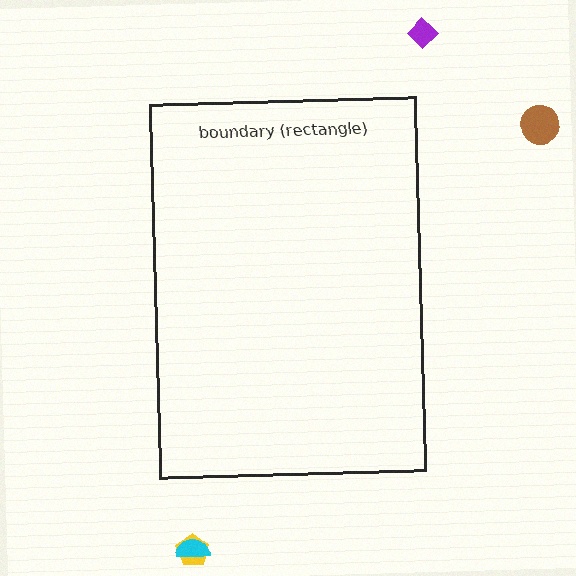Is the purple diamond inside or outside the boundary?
Outside.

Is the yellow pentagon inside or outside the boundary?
Outside.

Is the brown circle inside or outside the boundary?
Outside.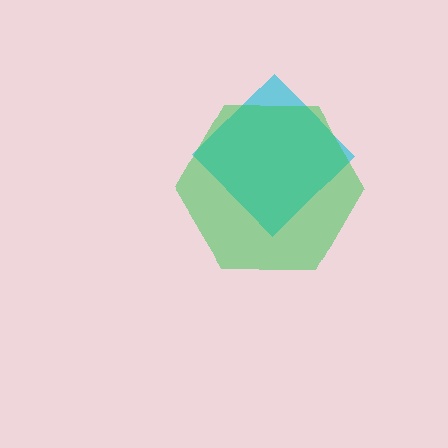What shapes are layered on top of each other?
The layered shapes are: a cyan diamond, a green hexagon.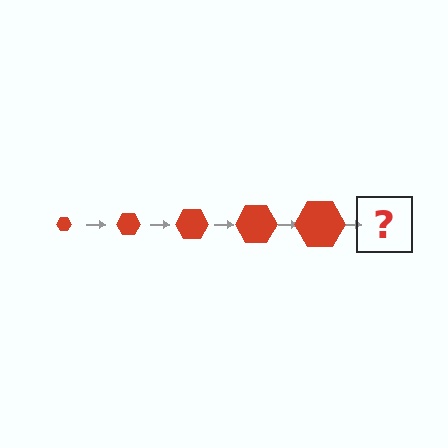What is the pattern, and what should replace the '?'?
The pattern is that the hexagon gets progressively larger each step. The '?' should be a red hexagon, larger than the previous one.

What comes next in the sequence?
The next element should be a red hexagon, larger than the previous one.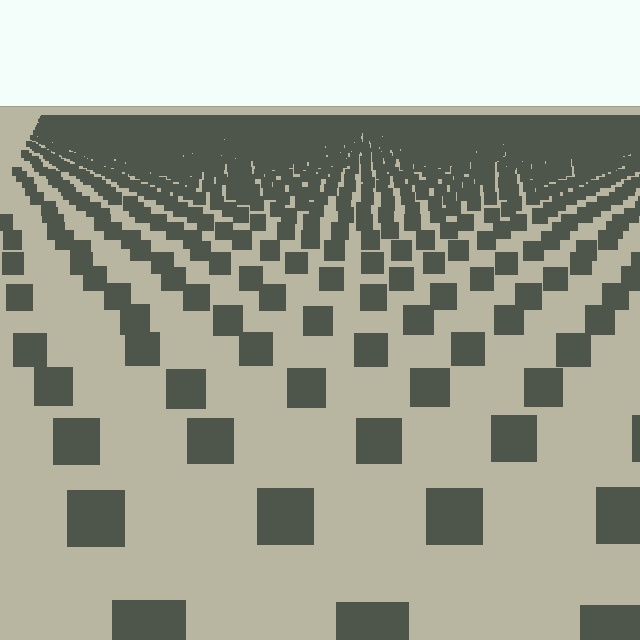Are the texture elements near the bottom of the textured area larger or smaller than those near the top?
Larger. Near the bottom, elements are closer to the viewer and appear at a bigger on-screen size.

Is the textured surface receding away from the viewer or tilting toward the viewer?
The surface is receding away from the viewer. Texture elements get smaller and denser toward the top.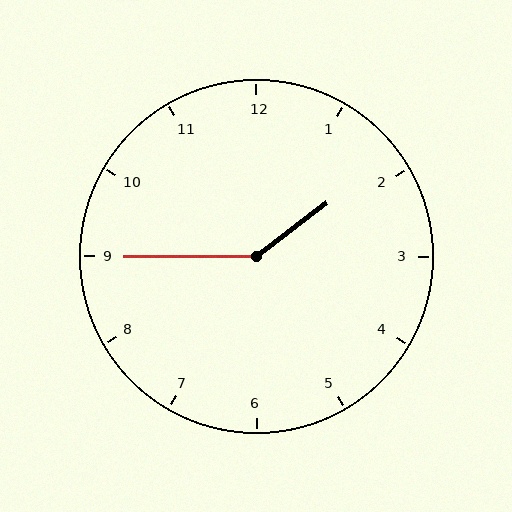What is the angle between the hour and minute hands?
Approximately 142 degrees.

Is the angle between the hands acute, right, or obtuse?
It is obtuse.